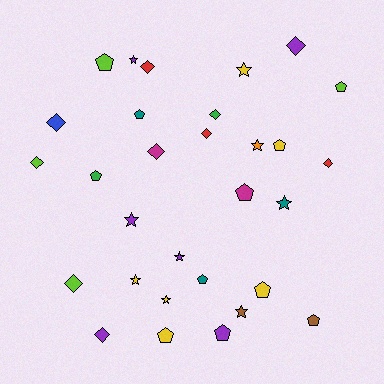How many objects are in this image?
There are 30 objects.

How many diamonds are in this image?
There are 10 diamonds.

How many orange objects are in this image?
There is 1 orange object.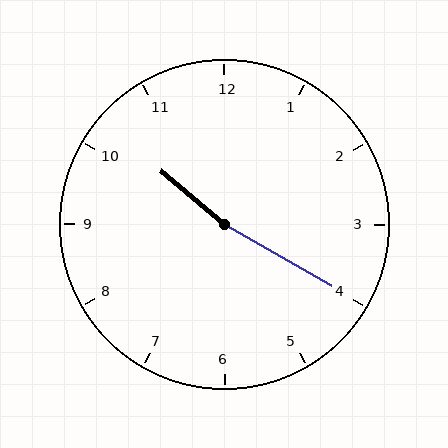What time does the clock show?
10:20.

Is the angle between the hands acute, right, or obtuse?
It is obtuse.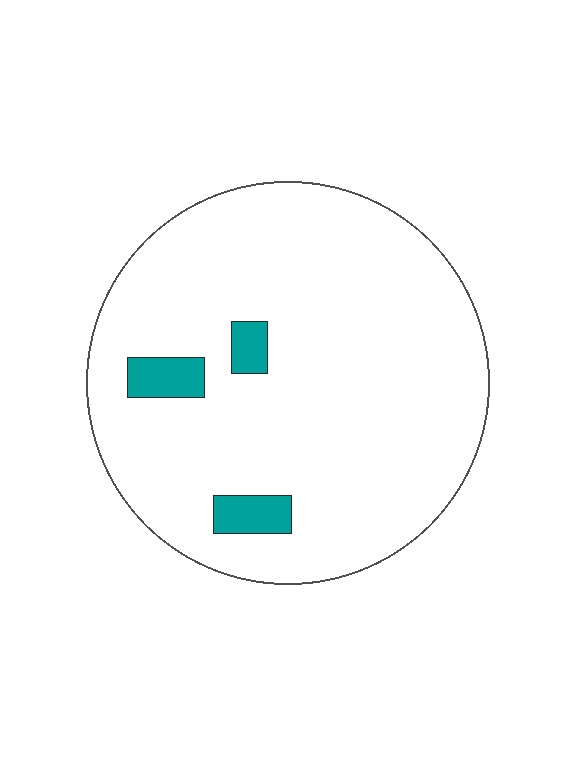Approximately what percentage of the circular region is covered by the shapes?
Approximately 5%.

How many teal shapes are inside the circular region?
3.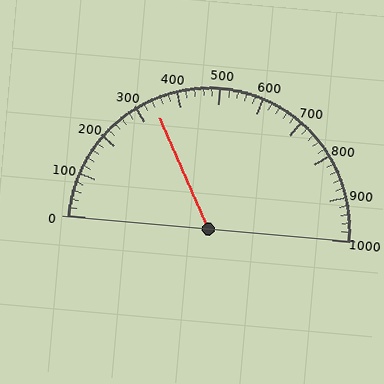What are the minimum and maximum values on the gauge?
The gauge ranges from 0 to 1000.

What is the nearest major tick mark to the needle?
The nearest major tick mark is 300.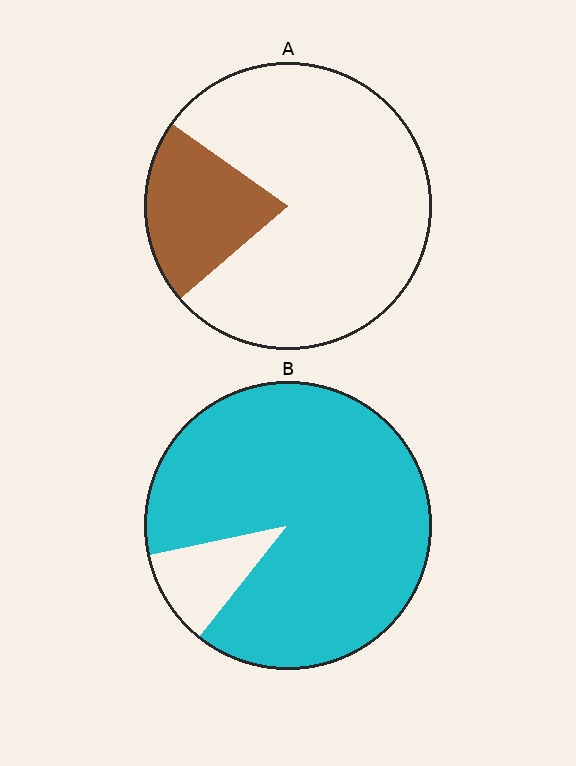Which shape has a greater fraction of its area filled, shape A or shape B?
Shape B.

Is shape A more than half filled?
No.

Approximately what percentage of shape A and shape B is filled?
A is approximately 20% and B is approximately 90%.